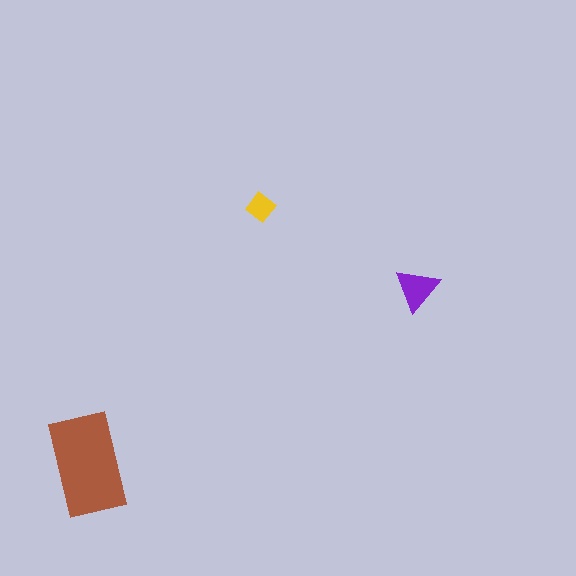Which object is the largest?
The brown rectangle.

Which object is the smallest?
The yellow diamond.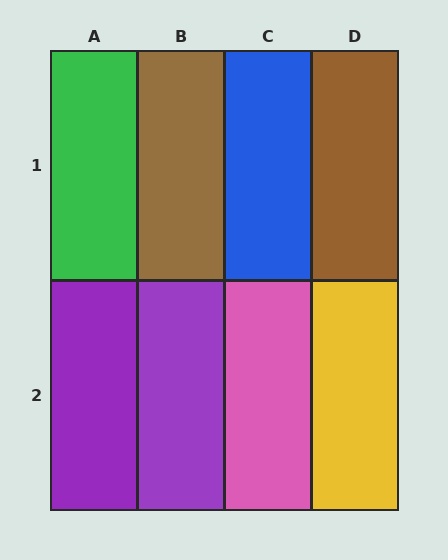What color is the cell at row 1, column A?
Green.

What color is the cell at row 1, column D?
Brown.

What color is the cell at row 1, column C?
Blue.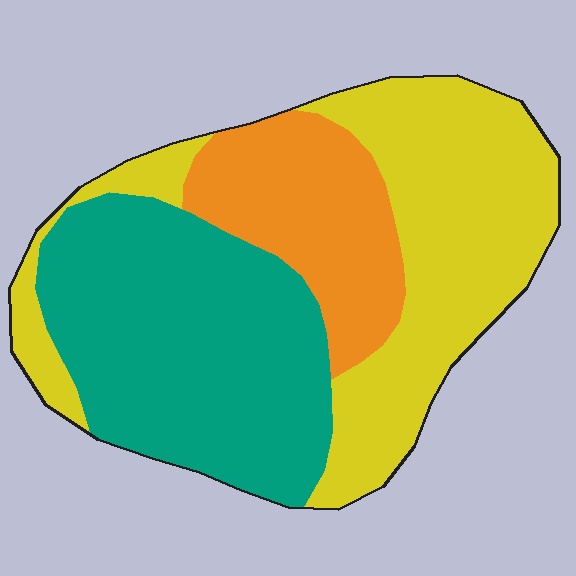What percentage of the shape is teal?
Teal takes up between a quarter and a half of the shape.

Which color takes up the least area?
Orange, at roughly 20%.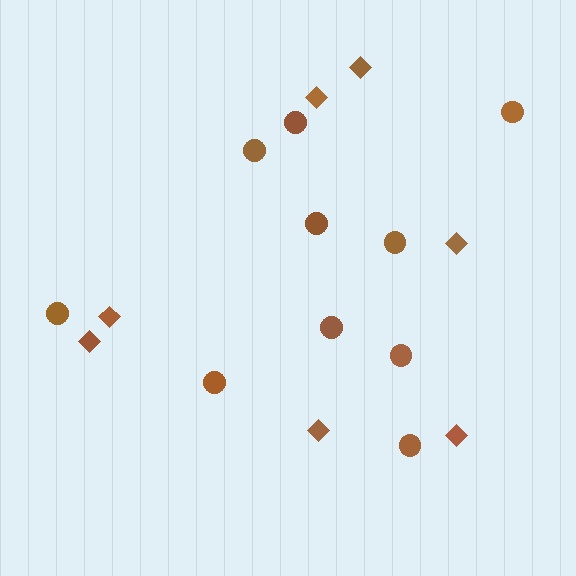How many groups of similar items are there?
There are 2 groups: one group of circles (10) and one group of diamonds (7).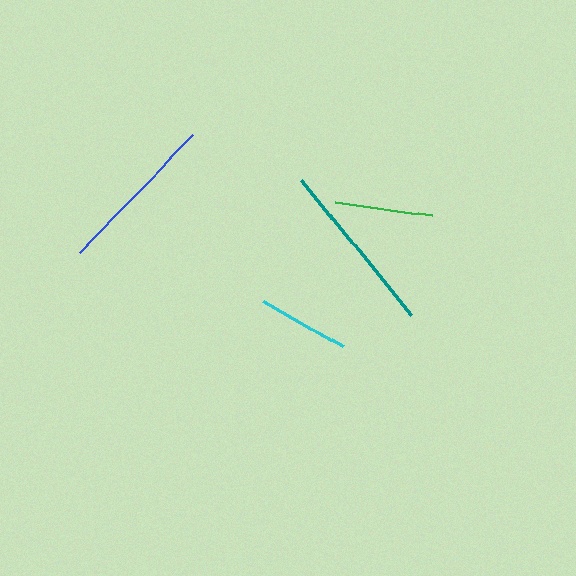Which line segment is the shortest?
The cyan line is the shortest at approximately 92 pixels.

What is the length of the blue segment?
The blue segment is approximately 164 pixels long.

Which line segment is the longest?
The teal line is the longest at approximately 174 pixels.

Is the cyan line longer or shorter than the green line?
The green line is longer than the cyan line.